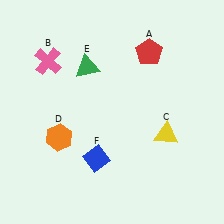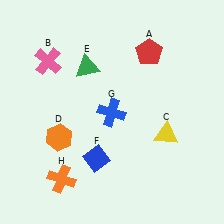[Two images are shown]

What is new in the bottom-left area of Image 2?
An orange cross (H) was added in the bottom-left area of Image 2.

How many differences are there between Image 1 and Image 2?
There are 2 differences between the two images.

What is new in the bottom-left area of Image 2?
A blue cross (G) was added in the bottom-left area of Image 2.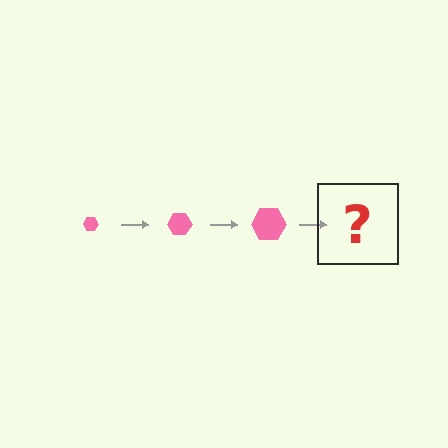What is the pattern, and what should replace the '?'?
The pattern is that the hexagon gets progressively larger each step. The '?' should be a pink hexagon, larger than the previous one.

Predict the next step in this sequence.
The next step is a pink hexagon, larger than the previous one.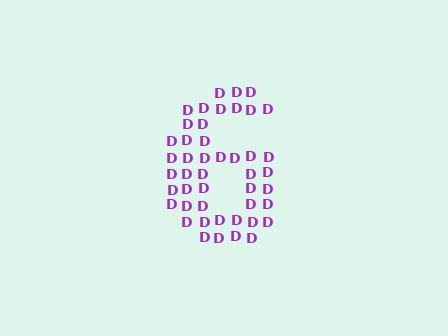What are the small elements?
The small elements are letter D's.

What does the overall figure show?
The overall figure shows the digit 6.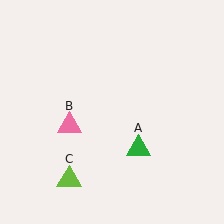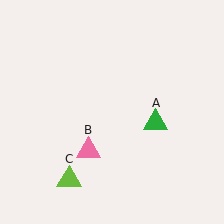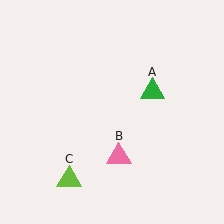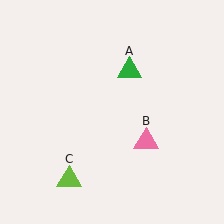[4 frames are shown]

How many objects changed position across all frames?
2 objects changed position: green triangle (object A), pink triangle (object B).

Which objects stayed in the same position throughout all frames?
Lime triangle (object C) remained stationary.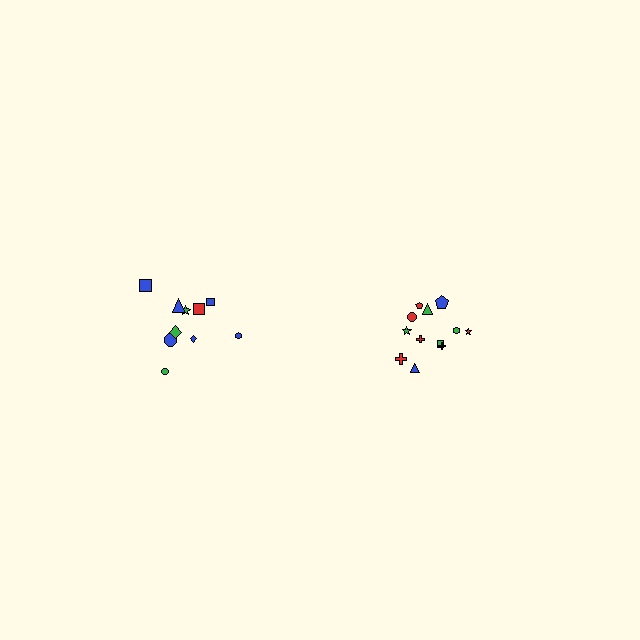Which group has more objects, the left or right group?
The right group.